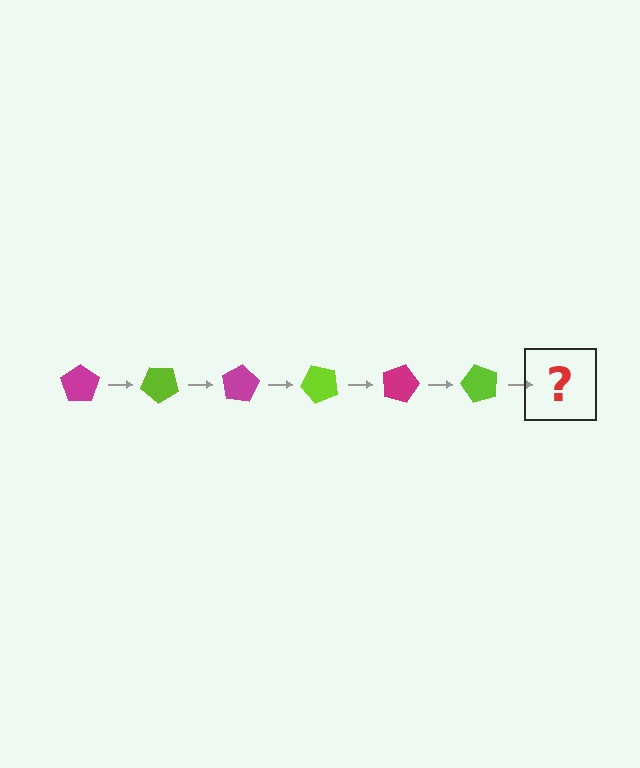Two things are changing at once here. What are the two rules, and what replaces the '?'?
The two rules are that it rotates 40 degrees each step and the color cycles through magenta and lime. The '?' should be a magenta pentagon, rotated 240 degrees from the start.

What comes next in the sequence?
The next element should be a magenta pentagon, rotated 240 degrees from the start.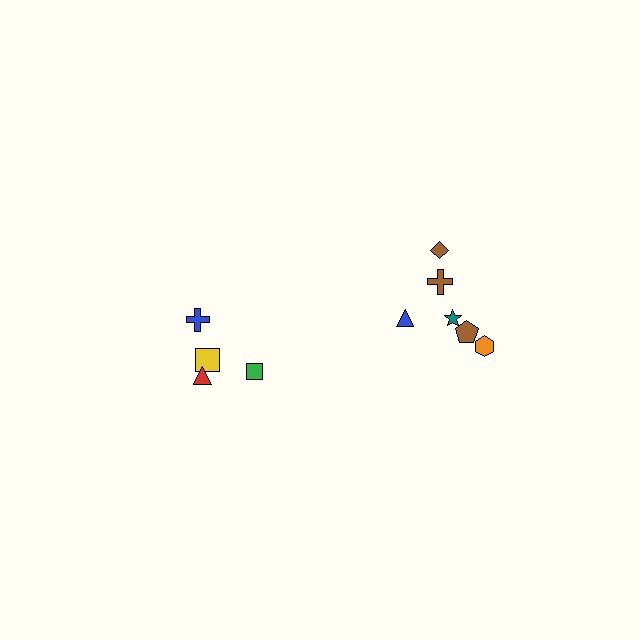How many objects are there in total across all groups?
There are 10 objects.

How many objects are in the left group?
There are 4 objects.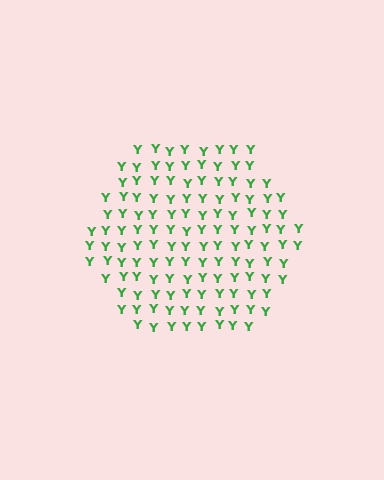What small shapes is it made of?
It is made of small letter Y's.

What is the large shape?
The large shape is a hexagon.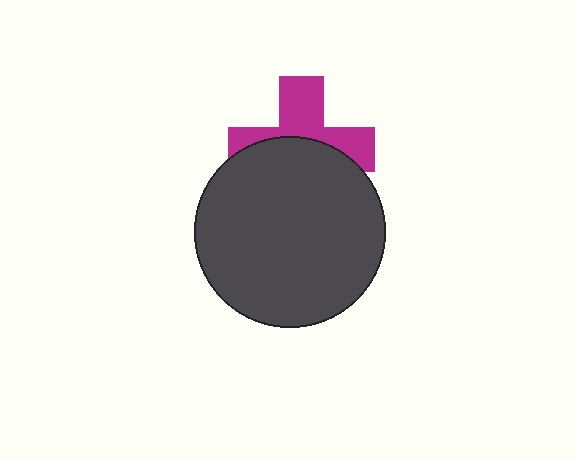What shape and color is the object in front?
The object in front is a dark gray circle.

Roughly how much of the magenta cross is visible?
About half of it is visible (roughly 47%).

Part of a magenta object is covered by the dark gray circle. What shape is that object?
It is a cross.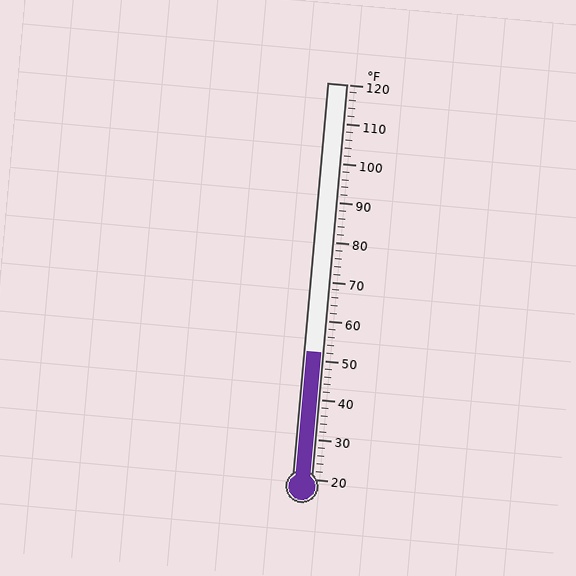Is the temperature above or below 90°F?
The temperature is below 90°F.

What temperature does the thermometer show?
The thermometer shows approximately 52°F.